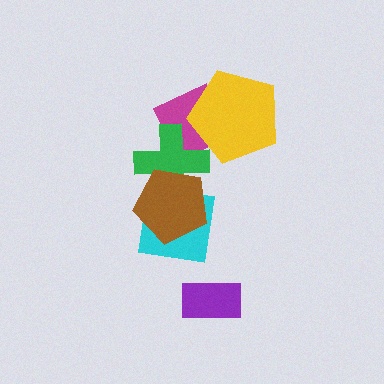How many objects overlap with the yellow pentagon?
2 objects overlap with the yellow pentagon.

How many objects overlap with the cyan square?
2 objects overlap with the cyan square.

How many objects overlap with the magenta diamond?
2 objects overlap with the magenta diamond.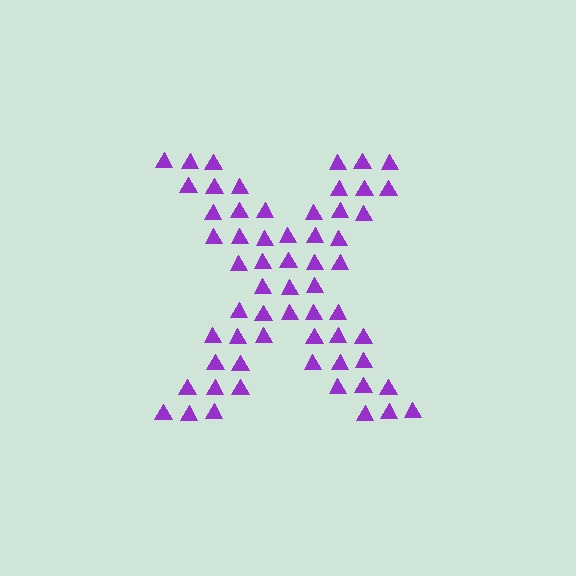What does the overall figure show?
The overall figure shows the letter X.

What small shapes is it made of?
It is made of small triangles.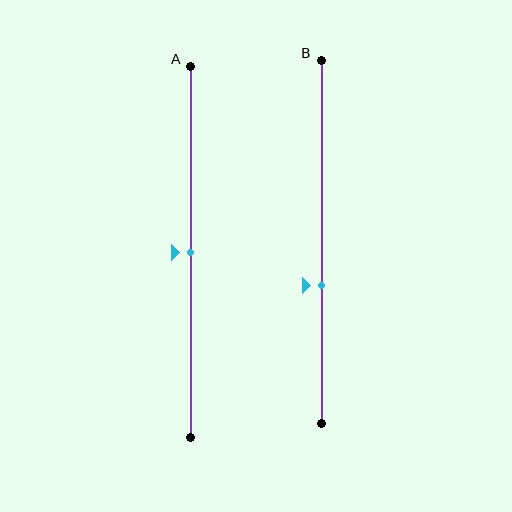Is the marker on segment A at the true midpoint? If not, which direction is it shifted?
Yes, the marker on segment A is at the true midpoint.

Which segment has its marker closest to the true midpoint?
Segment A has its marker closest to the true midpoint.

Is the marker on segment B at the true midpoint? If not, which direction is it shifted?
No, the marker on segment B is shifted downward by about 12% of the segment length.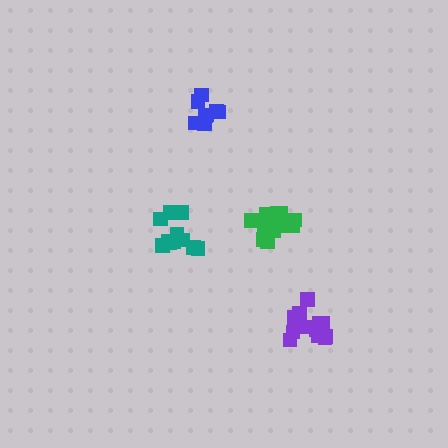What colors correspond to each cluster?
The clusters are colored: green, teal, purple, blue.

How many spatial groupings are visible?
There are 4 spatial groupings.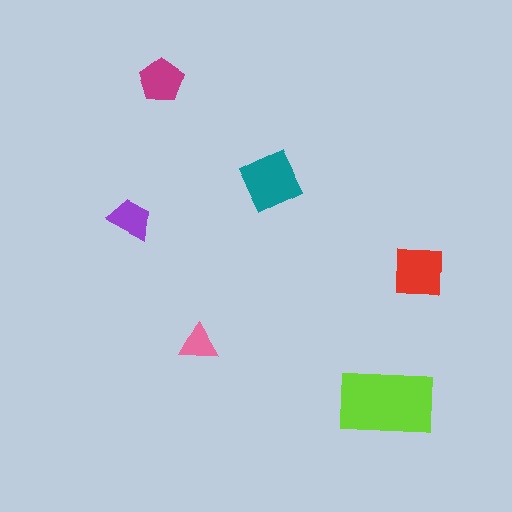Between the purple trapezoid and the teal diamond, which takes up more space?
The teal diamond.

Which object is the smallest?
The pink triangle.